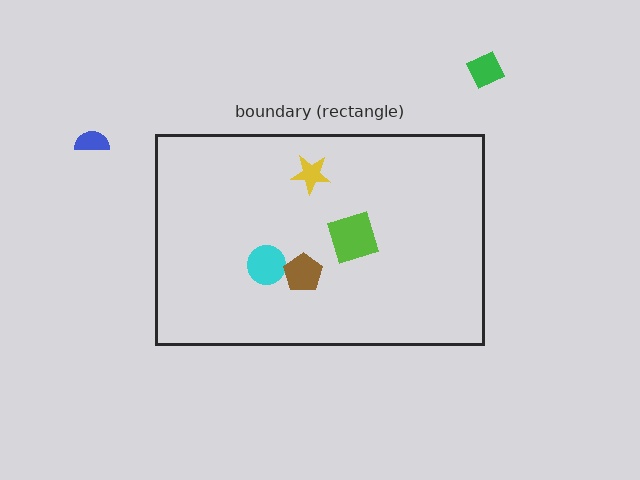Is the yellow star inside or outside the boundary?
Inside.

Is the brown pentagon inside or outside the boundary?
Inside.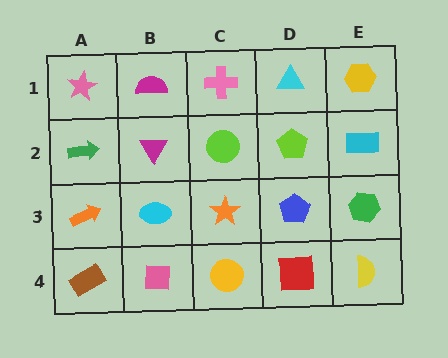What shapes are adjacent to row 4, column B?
A cyan ellipse (row 3, column B), a brown rectangle (row 4, column A), a yellow circle (row 4, column C).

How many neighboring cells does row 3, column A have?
3.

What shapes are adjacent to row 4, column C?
An orange star (row 3, column C), a pink square (row 4, column B), a red square (row 4, column D).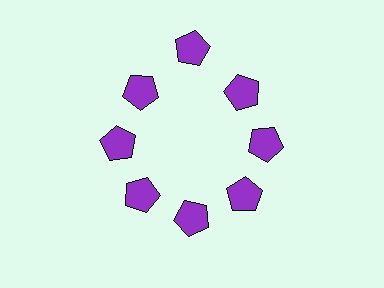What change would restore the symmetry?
The symmetry would be restored by moving it inward, back onto the ring so that all 8 pentagons sit at equal angles and equal distance from the center.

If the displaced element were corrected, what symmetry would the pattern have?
It would have 8-fold rotational symmetry — the pattern would map onto itself every 45 degrees.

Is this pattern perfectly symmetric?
No. The 8 purple pentagons are arranged in a ring, but one element near the 12 o'clock position is pushed outward from the center, breaking the 8-fold rotational symmetry.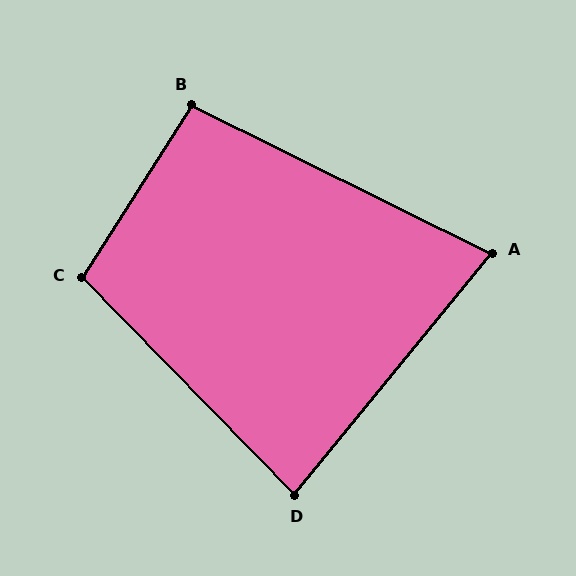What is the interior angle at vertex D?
Approximately 84 degrees (acute).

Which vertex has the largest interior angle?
C, at approximately 103 degrees.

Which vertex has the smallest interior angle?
A, at approximately 77 degrees.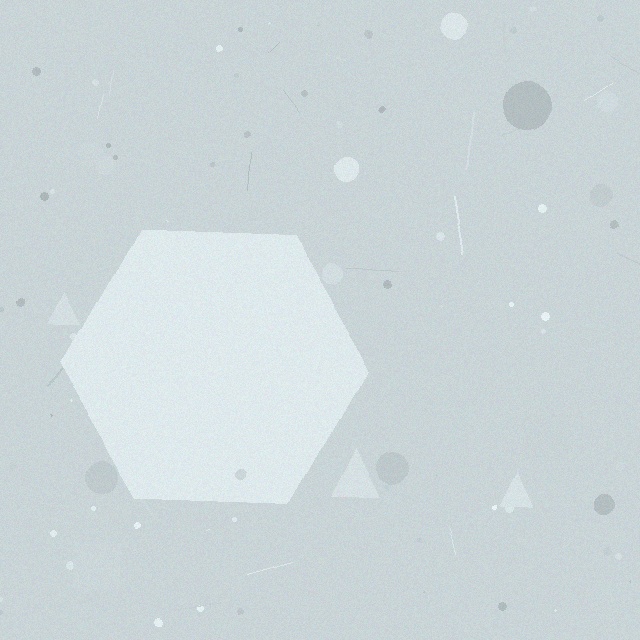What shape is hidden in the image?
A hexagon is hidden in the image.